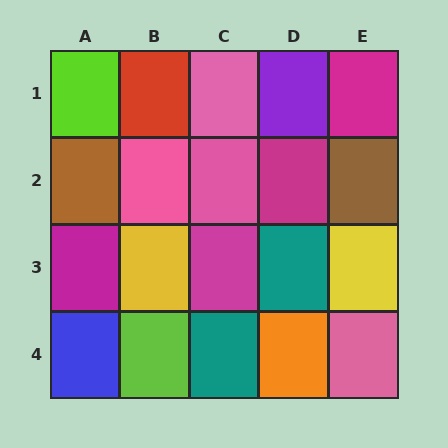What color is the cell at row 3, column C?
Magenta.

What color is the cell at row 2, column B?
Pink.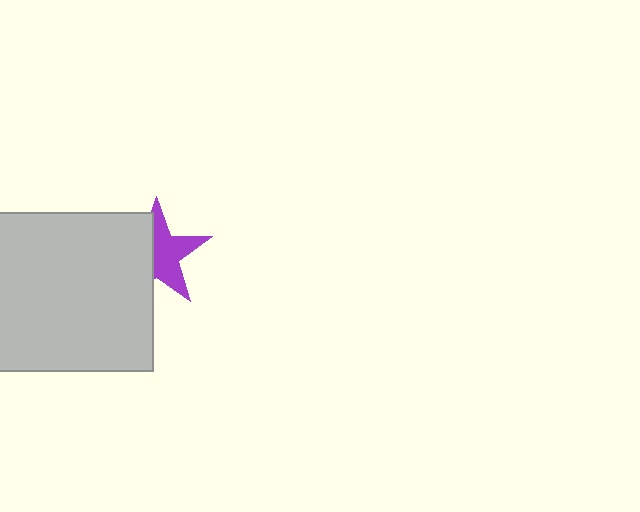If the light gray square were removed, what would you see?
You would see the complete purple star.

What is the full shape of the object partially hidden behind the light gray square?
The partially hidden object is a purple star.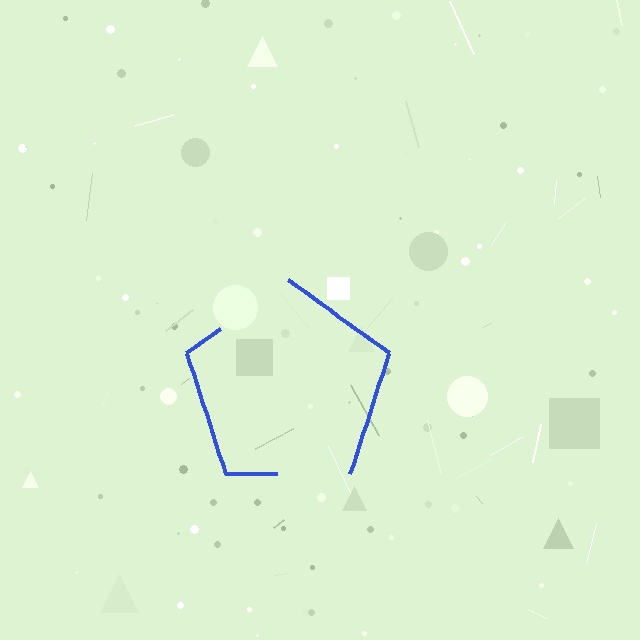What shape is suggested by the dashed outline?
The dashed outline suggests a pentagon.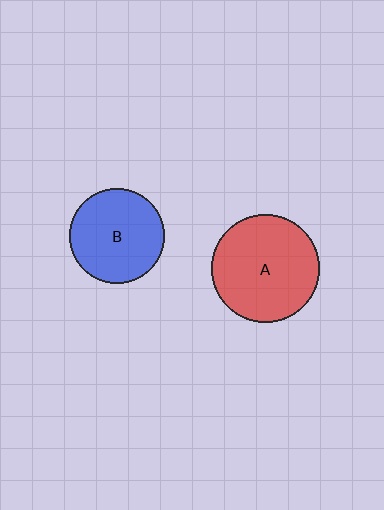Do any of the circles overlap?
No, none of the circles overlap.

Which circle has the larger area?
Circle A (red).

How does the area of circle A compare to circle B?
Approximately 1.3 times.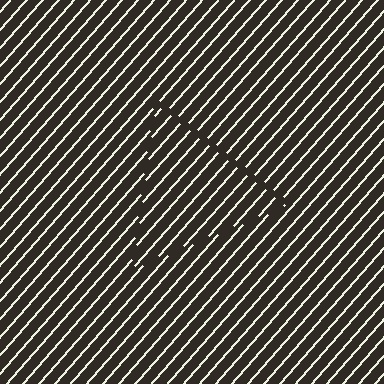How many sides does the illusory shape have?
3 sides — the line-ends trace a triangle.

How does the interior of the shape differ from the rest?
The interior of the shape contains the same grating, shifted by half a period — the contour is defined by the phase discontinuity where line-ends from the inner and outer gratings abut.